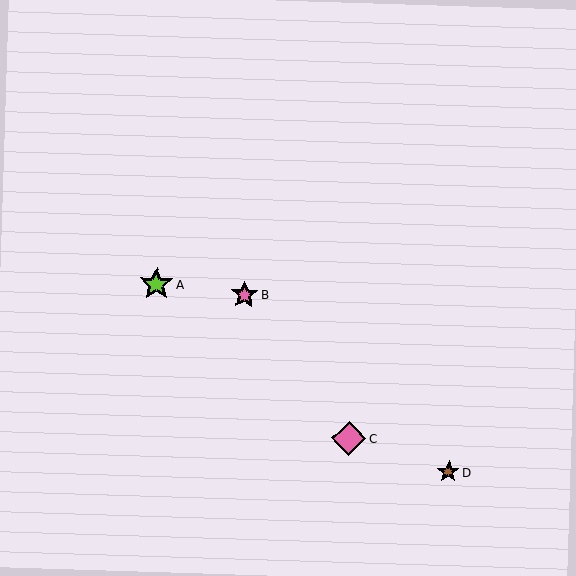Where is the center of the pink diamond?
The center of the pink diamond is at (349, 438).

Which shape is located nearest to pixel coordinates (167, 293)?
The lime star (labeled A) at (156, 284) is nearest to that location.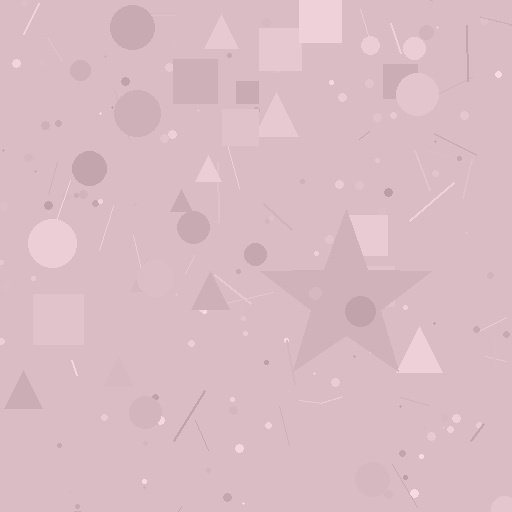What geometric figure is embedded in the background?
A star is embedded in the background.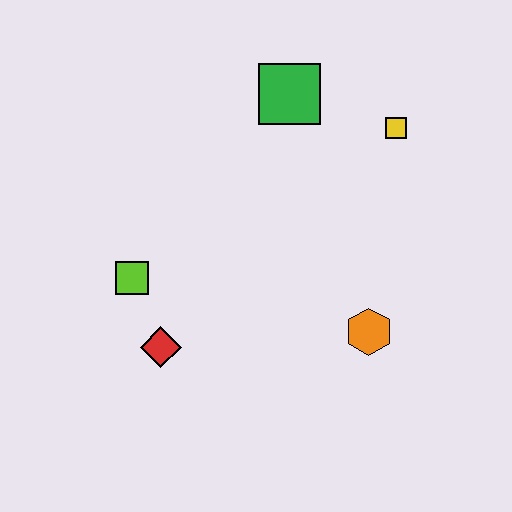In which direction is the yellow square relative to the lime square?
The yellow square is to the right of the lime square.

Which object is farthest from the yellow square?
The red diamond is farthest from the yellow square.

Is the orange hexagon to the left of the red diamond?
No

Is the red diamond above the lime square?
No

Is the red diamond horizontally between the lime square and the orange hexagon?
Yes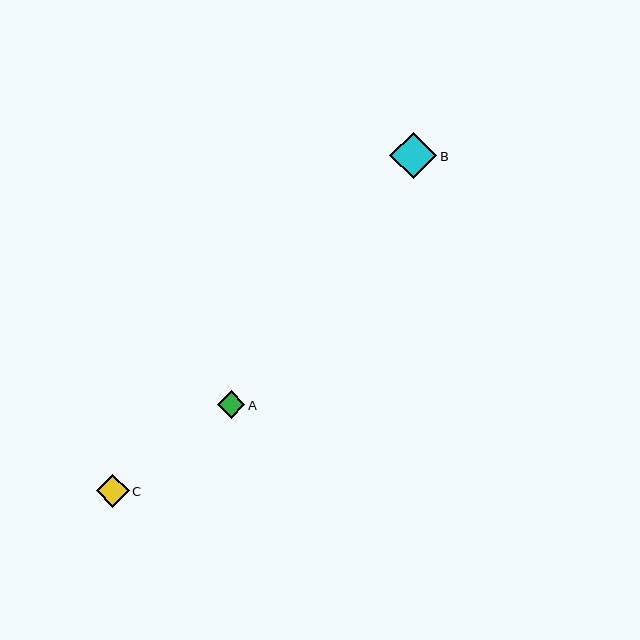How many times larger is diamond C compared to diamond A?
Diamond C is approximately 1.2 times the size of diamond A.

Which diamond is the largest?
Diamond B is the largest with a size of approximately 47 pixels.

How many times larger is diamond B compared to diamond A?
Diamond B is approximately 1.7 times the size of diamond A.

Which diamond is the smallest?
Diamond A is the smallest with a size of approximately 27 pixels.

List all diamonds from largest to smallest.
From largest to smallest: B, C, A.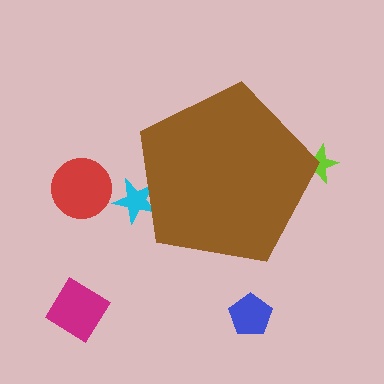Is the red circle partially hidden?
No, the red circle is fully visible.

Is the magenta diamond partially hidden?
No, the magenta diamond is fully visible.